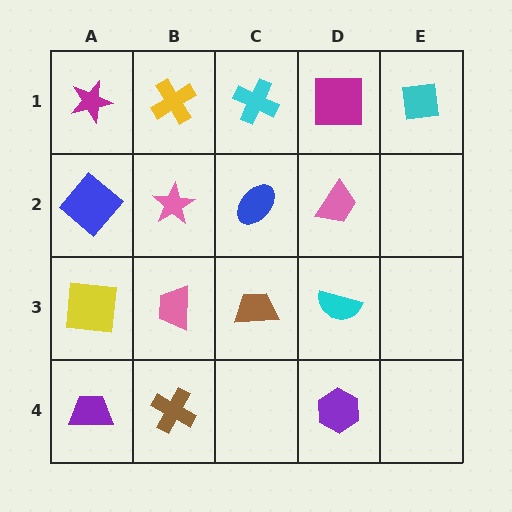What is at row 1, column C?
A cyan cross.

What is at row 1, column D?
A magenta square.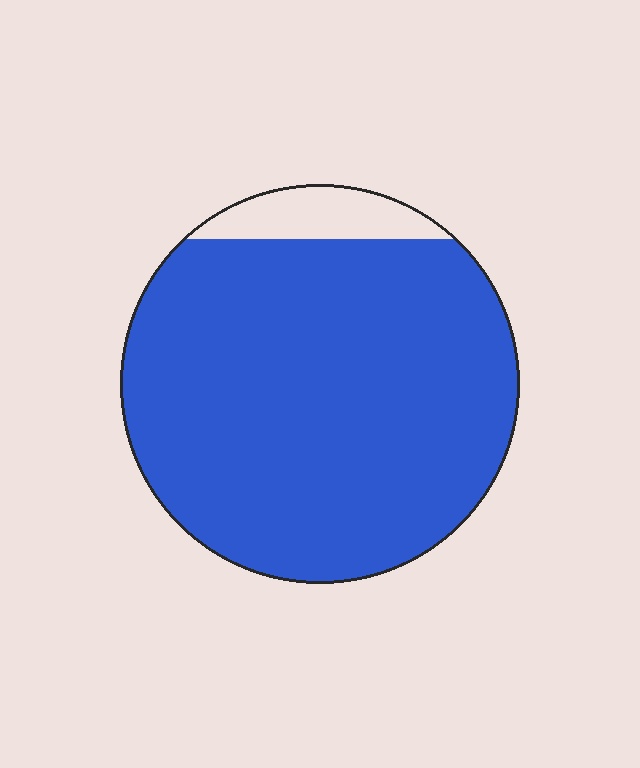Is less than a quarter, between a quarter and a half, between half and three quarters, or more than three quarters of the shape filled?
More than three quarters.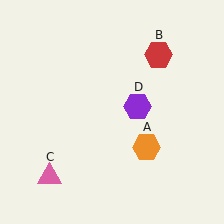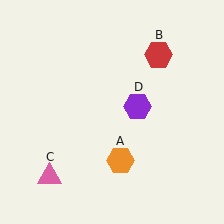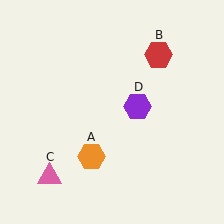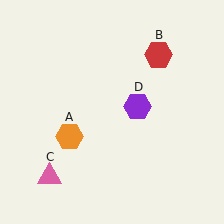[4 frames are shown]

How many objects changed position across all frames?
1 object changed position: orange hexagon (object A).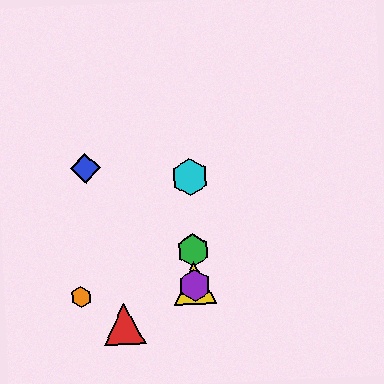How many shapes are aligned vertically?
4 shapes (the green hexagon, the yellow triangle, the purple hexagon, the cyan hexagon) are aligned vertically.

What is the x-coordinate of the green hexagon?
The green hexagon is at x≈193.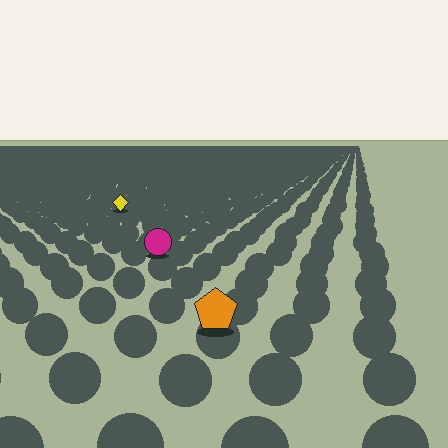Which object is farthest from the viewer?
The yellow diamond is farthest from the viewer. It appears smaller and the ground texture around it is denser.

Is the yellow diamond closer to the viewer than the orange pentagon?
No. The orange pentagon is closer — you can tell from the texture gradient: the ground texture is coarser near it.